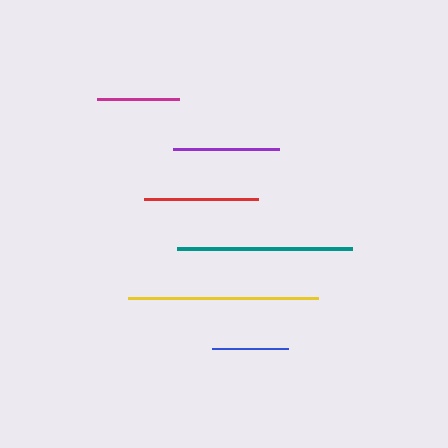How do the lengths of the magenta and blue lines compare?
The magenta and blue lines are approximately the same length.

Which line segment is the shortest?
The blue line is the shortest at approximately 75 pixels.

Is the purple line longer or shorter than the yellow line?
The yellow line is longer than the purple line.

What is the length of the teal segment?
The teal segment is approximately 175 pixels long.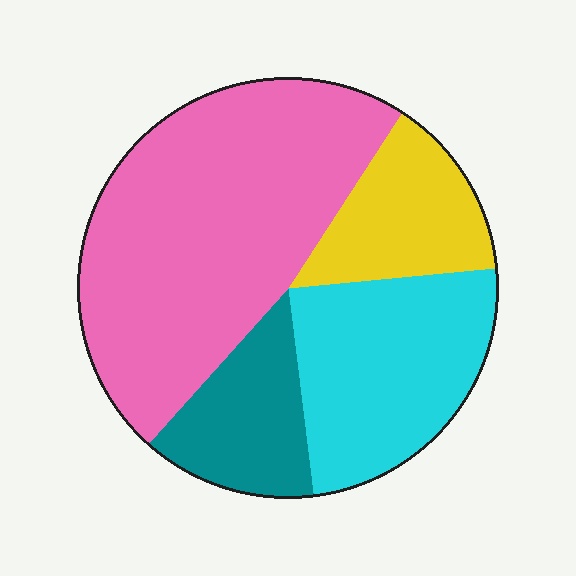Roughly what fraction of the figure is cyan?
Cyan takes up about one quarter (1/4) of the figure.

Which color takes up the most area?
Pink, at roughly 50%.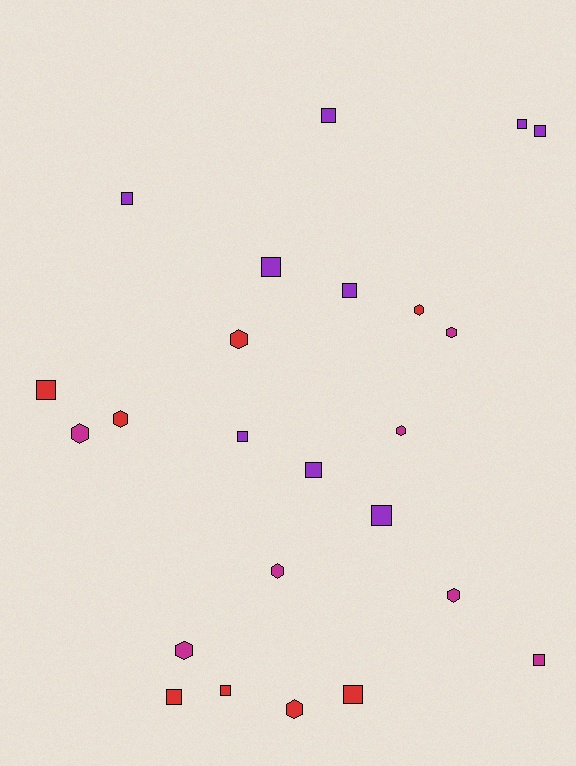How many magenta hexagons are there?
There are 6 magenta hexagons.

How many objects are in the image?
There are 24 objects.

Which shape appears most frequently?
Square, with 14 objects.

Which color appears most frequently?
Purple, with 9 objects.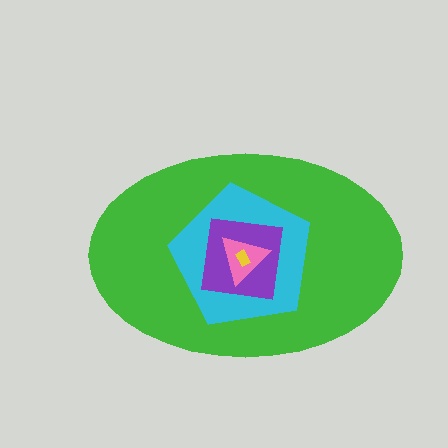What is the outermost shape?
The green ellipse.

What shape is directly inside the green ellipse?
The cyan pentagon.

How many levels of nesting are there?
5.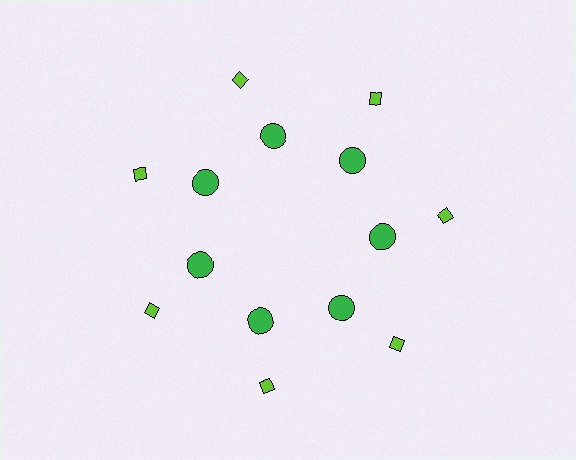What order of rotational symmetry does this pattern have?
This pattern has 7-fold rotational symmetry.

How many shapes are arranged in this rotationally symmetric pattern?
There are 14 shapes, arranged in 7 groups of 2.